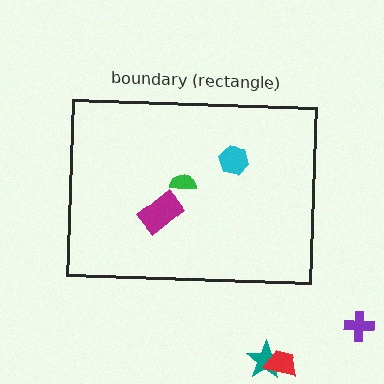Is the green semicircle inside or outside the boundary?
Inside.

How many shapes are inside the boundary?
3 inside, 3 outside.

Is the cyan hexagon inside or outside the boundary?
Inside.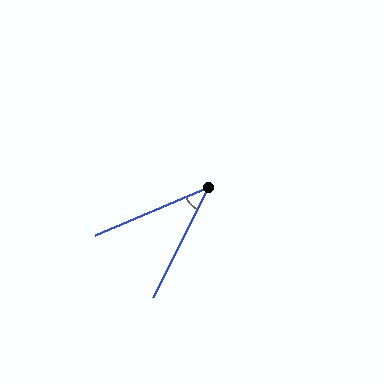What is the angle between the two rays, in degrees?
Approximately 41 degrees.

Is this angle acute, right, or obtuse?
It is acute.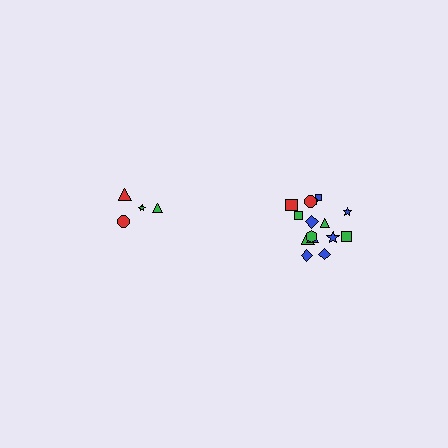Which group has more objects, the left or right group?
The right group.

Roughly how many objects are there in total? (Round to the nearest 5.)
Roughly 20 objects in total.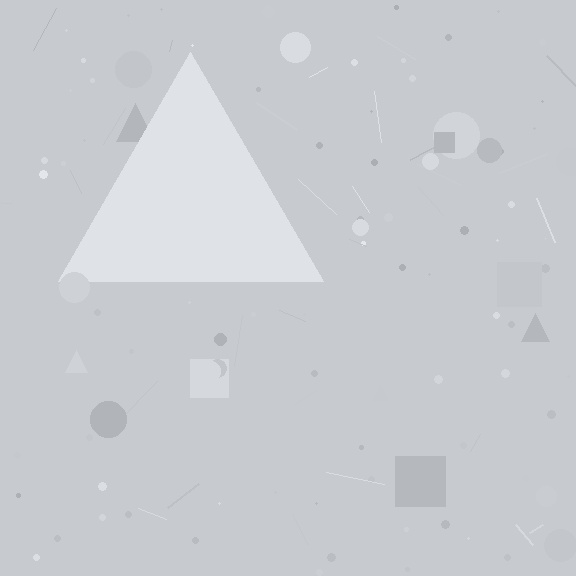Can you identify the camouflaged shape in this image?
The camouflaged shape is a triangle.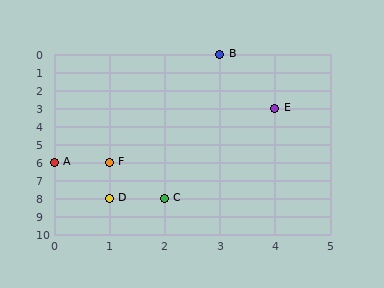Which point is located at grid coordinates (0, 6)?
Point A is at (0, 6).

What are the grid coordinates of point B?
Point B is at grid coordinates (3, 0).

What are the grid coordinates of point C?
Point C is at grid coordinates (2, 8).